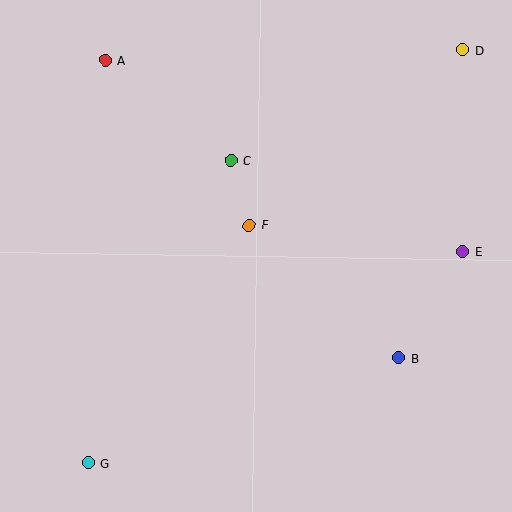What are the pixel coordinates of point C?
Point C is at (231, 160).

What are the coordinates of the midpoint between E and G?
The midpoint between E and G is at (275, 357).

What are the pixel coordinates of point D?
Point D is at (463, 50).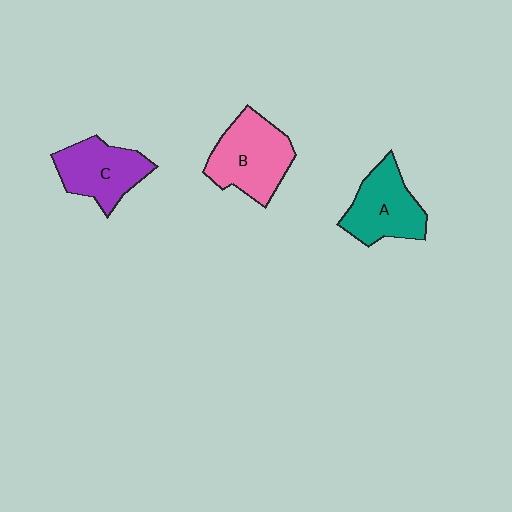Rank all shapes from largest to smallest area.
From largest to smallest: B (pink), A (teal), C (purple).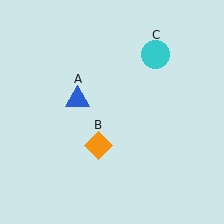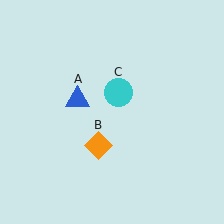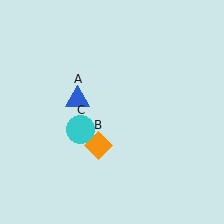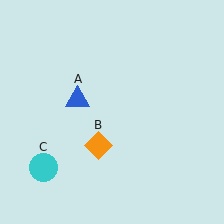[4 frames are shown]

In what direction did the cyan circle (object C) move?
The cyan circle (object C) moved down and to the left.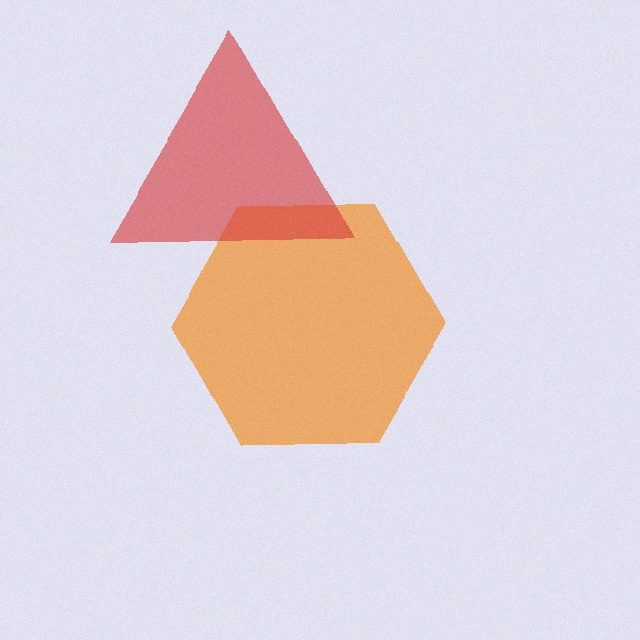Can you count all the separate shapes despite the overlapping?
Yes, there are 2 separate shapes.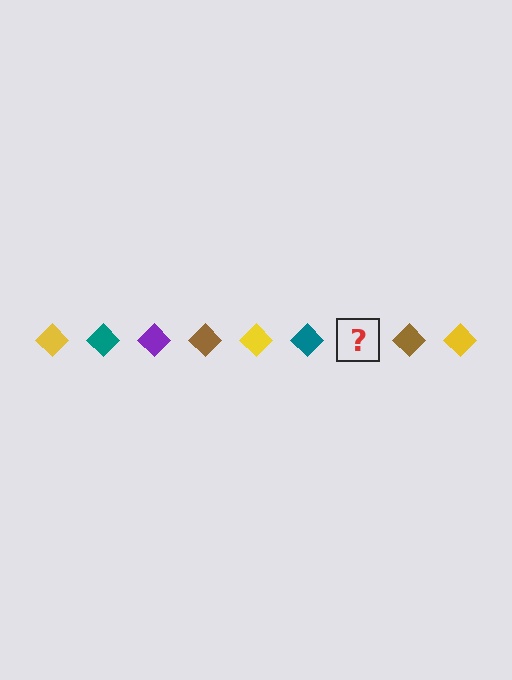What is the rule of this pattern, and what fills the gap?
The rule is that the pattern cycles through yellow, teal, purple, brown diamonds. The gap should be filled with a purple diamond.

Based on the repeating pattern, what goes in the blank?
The blank should be a purple diamond.